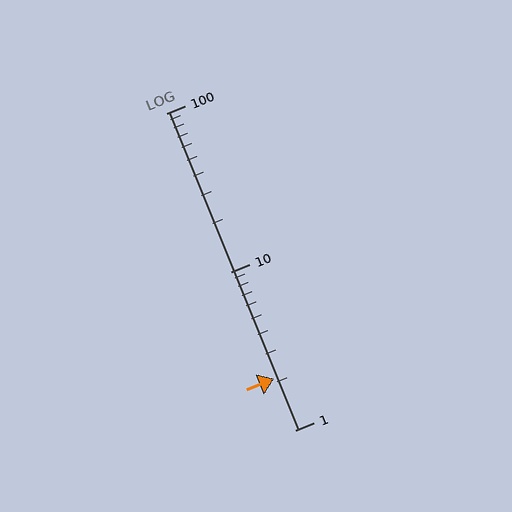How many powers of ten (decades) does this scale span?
The scale spans 2 decades, from 1 to 100.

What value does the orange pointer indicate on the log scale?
The pointer indicates approximately 2.1.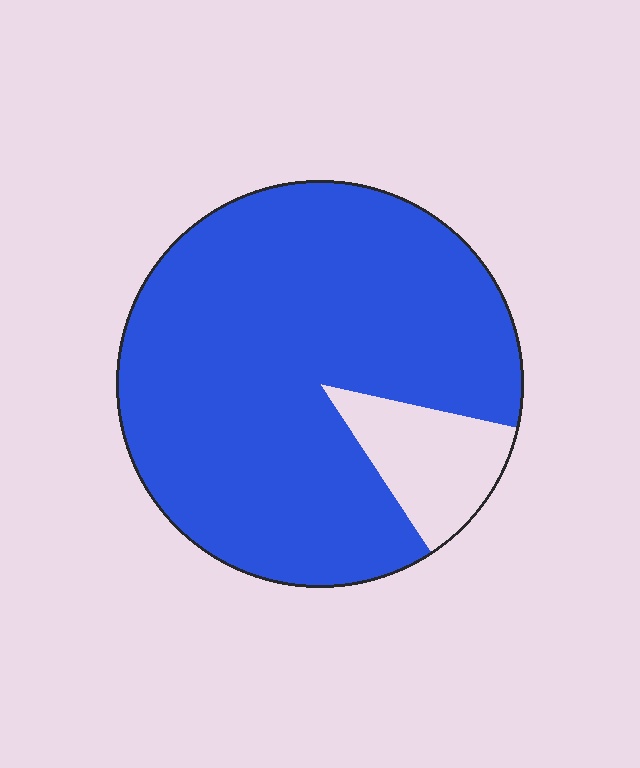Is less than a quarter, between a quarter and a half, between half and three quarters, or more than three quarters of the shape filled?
More than three quarters.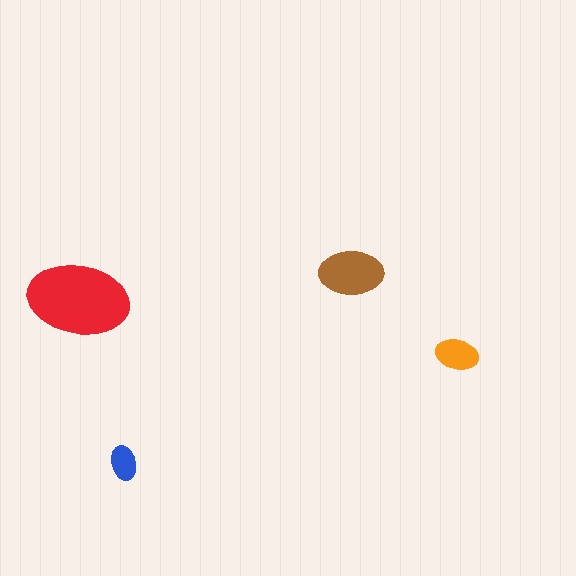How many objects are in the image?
There are 4 objects in the image.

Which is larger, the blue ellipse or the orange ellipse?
The orange one.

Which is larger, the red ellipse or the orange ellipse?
The red one.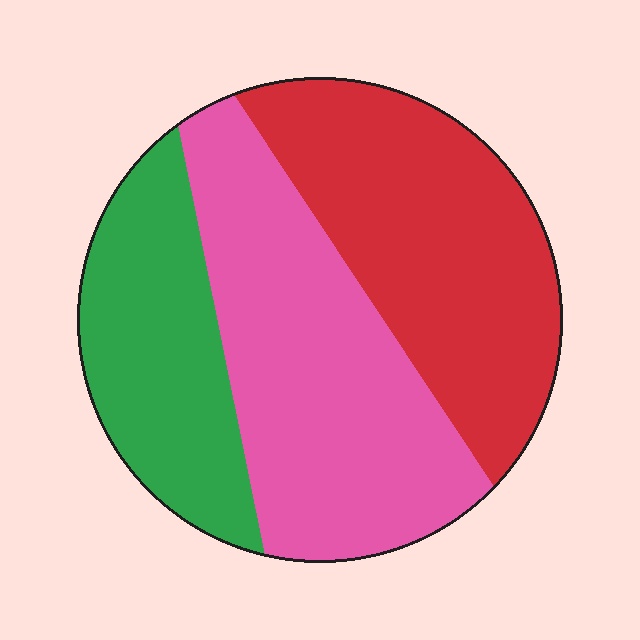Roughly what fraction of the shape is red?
Red covers roughly 35% of the shape.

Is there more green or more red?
Red.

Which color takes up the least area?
Green, at roughly 25%.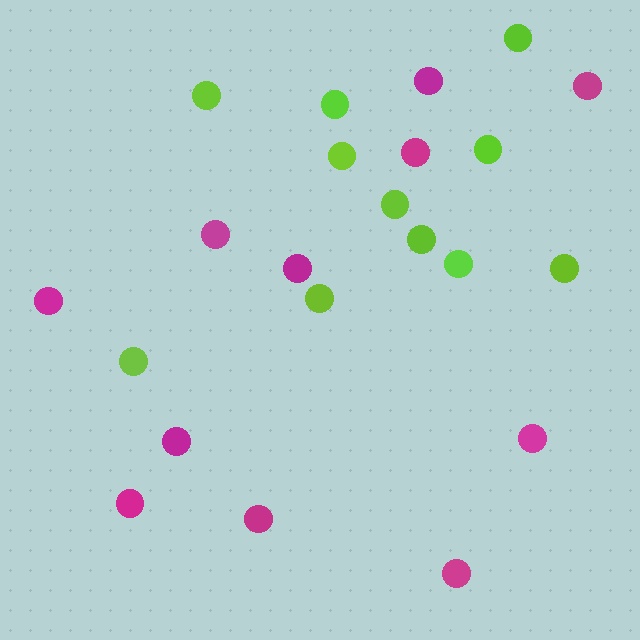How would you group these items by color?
There are 2 groups: one group of magenta circles (11) and one group of lime circles (11).